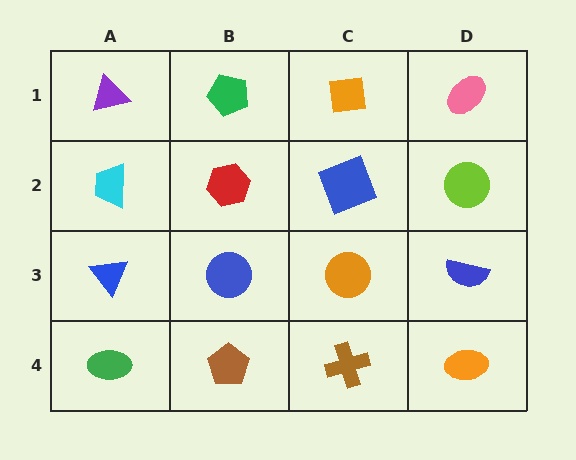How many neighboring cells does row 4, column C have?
3.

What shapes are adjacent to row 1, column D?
A lime circle (row 2, column D), an orange square (row 1, column C).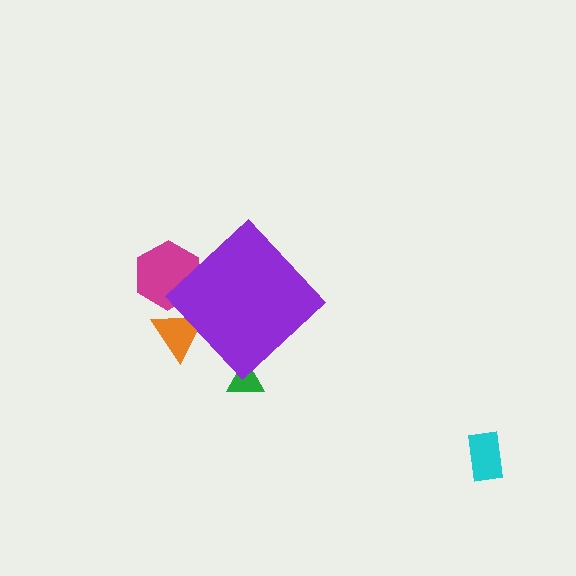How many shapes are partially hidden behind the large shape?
3 shapes are partially hidden.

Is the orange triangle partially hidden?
Yes, the orange triangle is partially hidden behind the purple diamond.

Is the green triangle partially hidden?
Yes, the green triangle is partially hidden behind the purple diamond.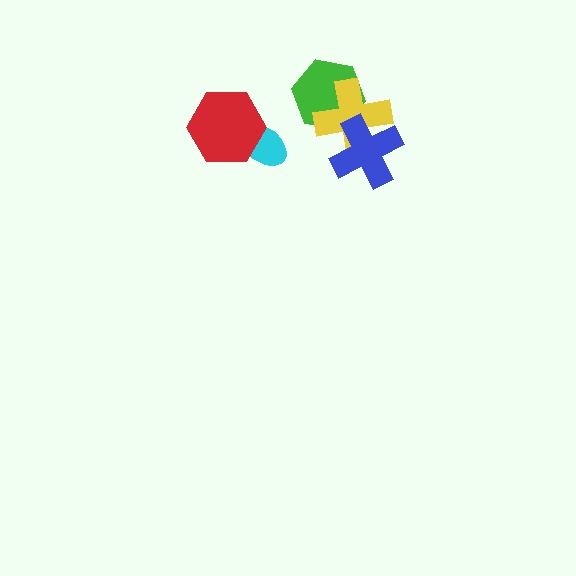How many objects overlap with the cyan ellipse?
1 object overlaps with the cyan ellipse.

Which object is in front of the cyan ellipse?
The red hexagon is in front of the cyan ellipse.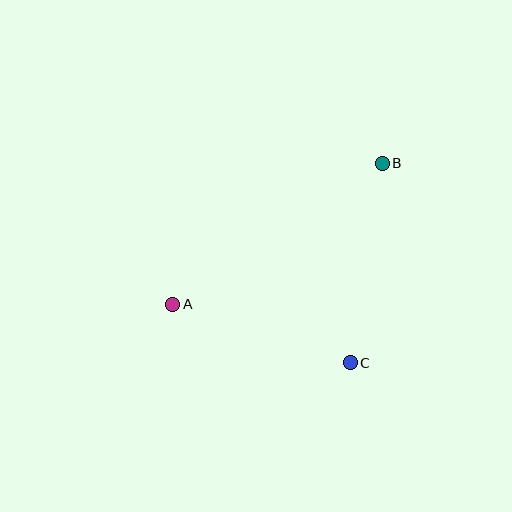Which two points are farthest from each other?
Points A and B are farthest from each other.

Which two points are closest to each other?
Points A and C are closest to each other.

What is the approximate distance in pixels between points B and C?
The distance between B and C is approximately 202 pixels.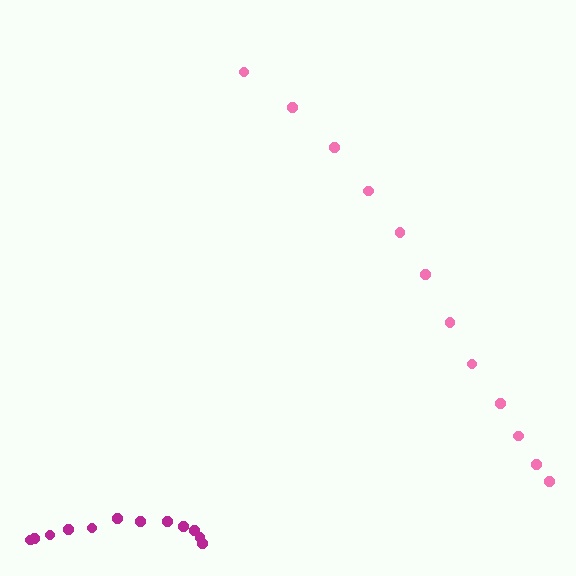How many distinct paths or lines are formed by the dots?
There are 2 distinct paths.